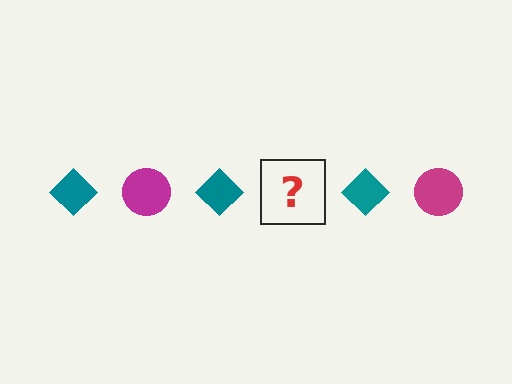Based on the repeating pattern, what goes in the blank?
The blank should be a magenta circle.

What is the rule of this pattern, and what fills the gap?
The rule is that the pattern alternates between teal diamond and magenta circle. The gap should be filled with a magenta circle.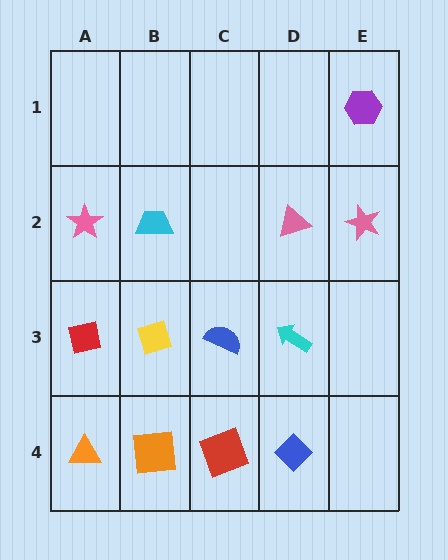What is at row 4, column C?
A red square.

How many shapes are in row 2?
4 shapes.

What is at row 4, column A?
An orange triangle.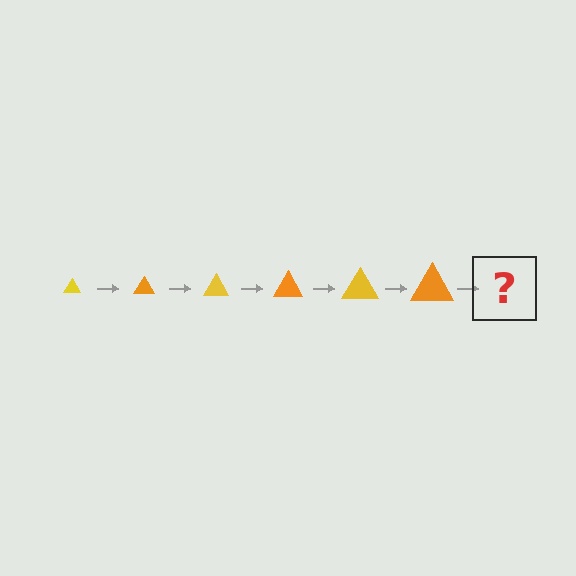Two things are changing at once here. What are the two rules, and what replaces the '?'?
The two rules are that the triangle grows larger each step and the color cycles through yellow and orange. The '?' should be a yellow triangle, larger than the previous one.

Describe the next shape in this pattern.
It should be a yellow triangle, larger than the previous one.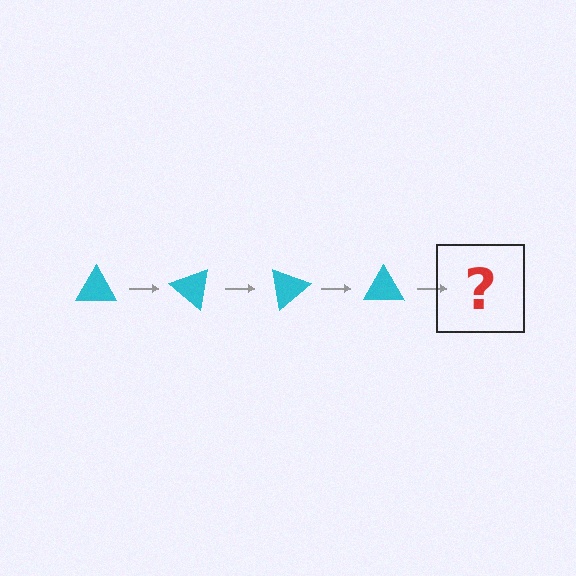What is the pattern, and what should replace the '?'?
The pattern is that the triangle rotates 40 degrees each step. The '?' should be a cyan triangle rotated 160 degrees.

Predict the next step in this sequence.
The next step is a cyan triangle rotated 160 degrees.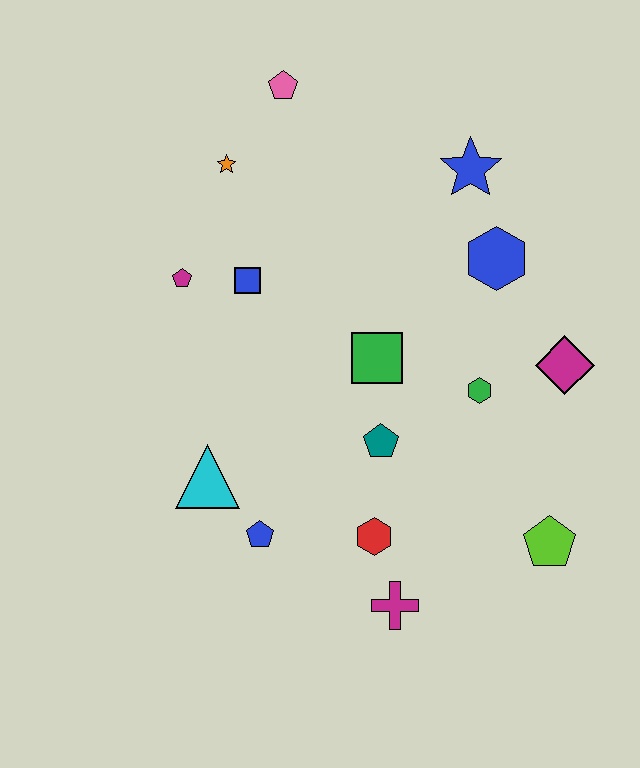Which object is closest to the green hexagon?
The magenta diamond is closest to the green hexagon.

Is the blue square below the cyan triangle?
No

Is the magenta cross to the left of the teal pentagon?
No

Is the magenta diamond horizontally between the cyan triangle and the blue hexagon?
No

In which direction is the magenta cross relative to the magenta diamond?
The magenta cross is below the magenta diamond.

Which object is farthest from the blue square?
The lime pentagon is farthest from the blue square.